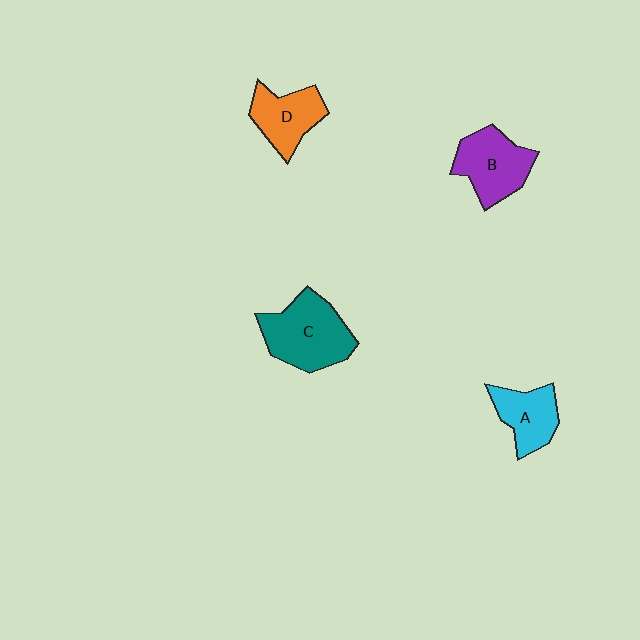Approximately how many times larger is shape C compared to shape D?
Approximately 1.5 times.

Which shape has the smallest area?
Shape A (cyan).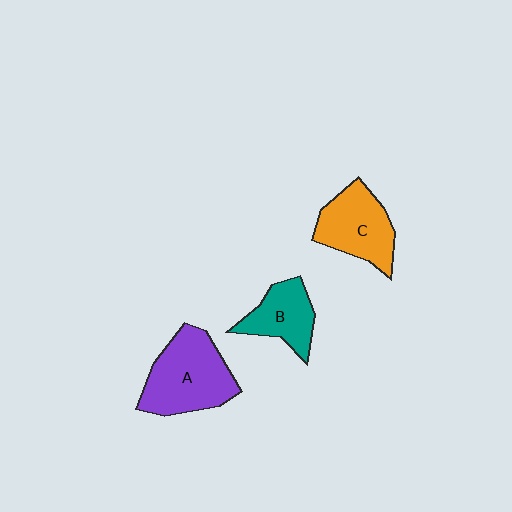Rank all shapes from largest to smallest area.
From largest to smallest: A (purple), C (orange), B (teal).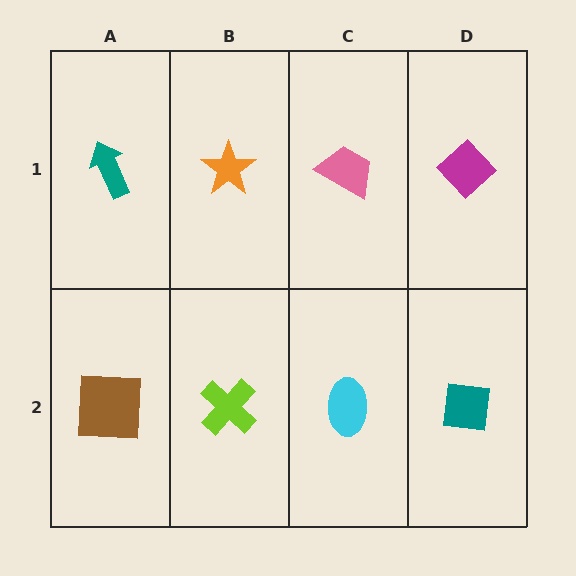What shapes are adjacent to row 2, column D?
A magenta diamond (row 1, column D), a cyan ellipse (row 2, column C).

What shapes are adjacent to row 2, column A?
A teal arrow (row 1, column A), a lime cross (row 2, column B).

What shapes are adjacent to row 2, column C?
A pink trapezoid (row 1, column C), a lime cross (row 2, column B), a teal square (row 2, column D).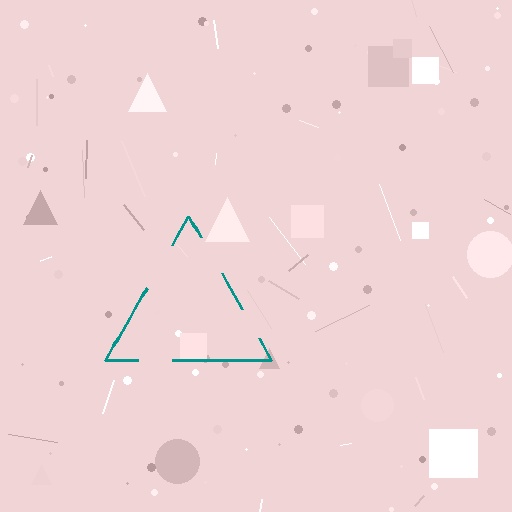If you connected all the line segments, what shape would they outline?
They would outline a triangle.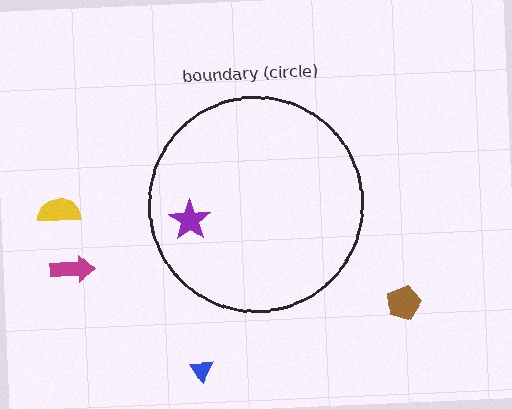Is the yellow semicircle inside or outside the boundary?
Outside.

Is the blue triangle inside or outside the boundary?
Outside.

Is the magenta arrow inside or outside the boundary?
Outside.